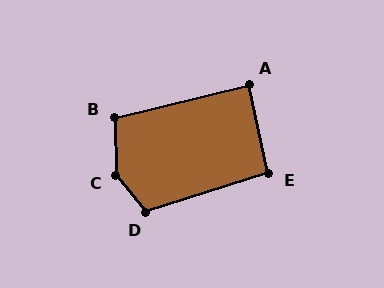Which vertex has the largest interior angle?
C, at approximately 142 degrees.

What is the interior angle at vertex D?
Approximately 112 degrees (obtuse).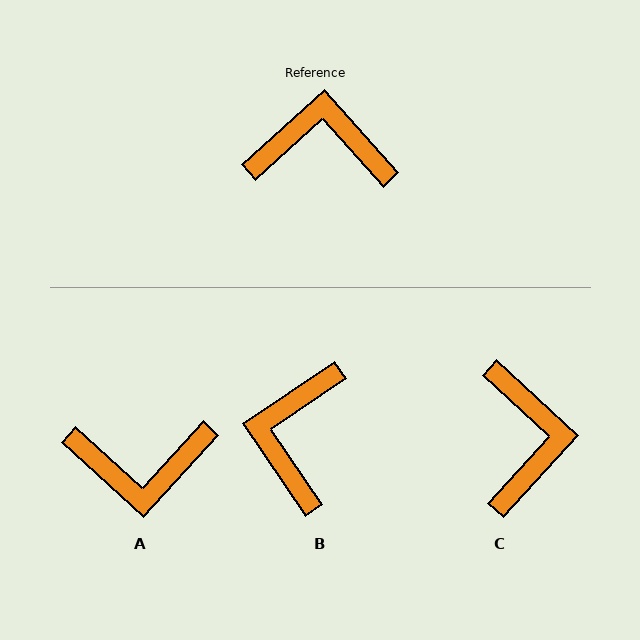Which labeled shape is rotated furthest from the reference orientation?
A, about 174 degrees away.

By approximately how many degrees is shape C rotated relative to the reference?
Approximately 85 degrees clockwise.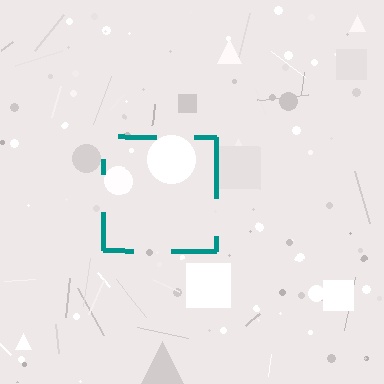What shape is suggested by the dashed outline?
The dashed outline suggests a square.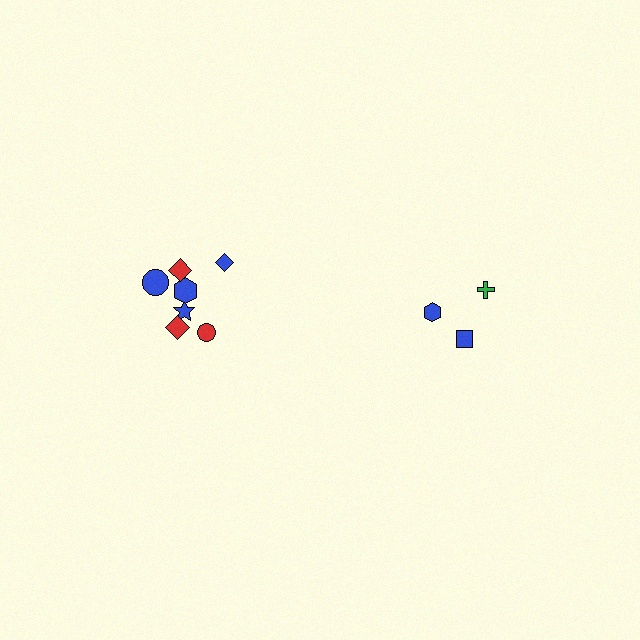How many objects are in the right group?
There are 3 objects.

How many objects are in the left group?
There are 7 objects.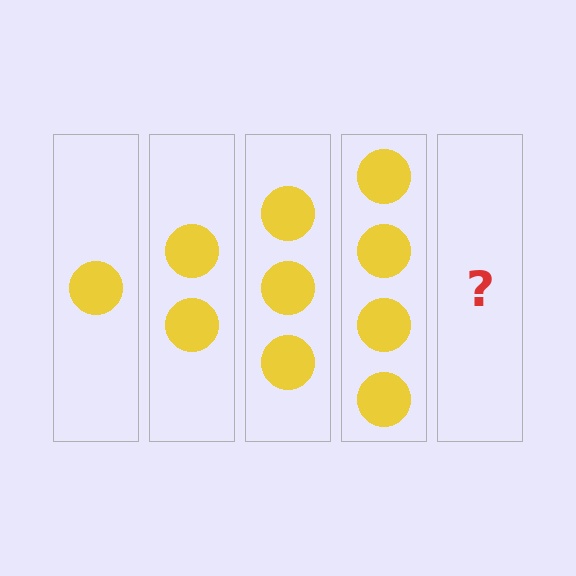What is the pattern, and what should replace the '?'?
The pattern is that each step adds one more circle. The '?' should be 5 circles.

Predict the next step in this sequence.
The next step is 5 circles.